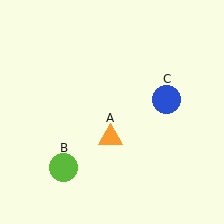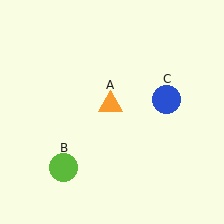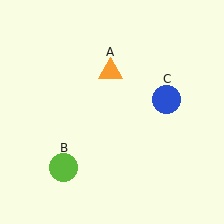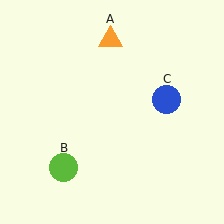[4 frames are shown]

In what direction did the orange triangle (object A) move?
The orange triangle (object A) moved up.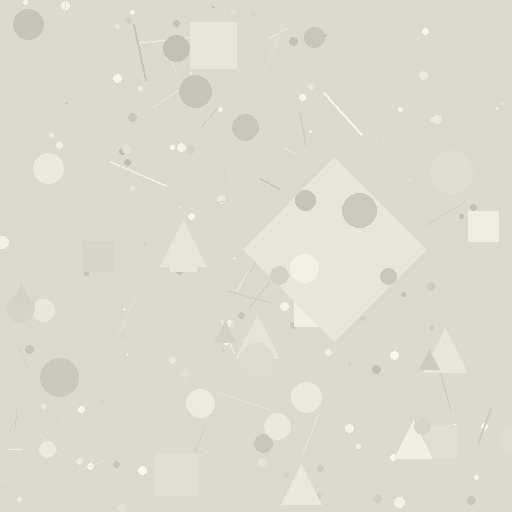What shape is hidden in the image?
A diamond is hidden in the image.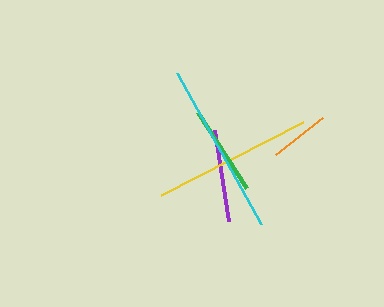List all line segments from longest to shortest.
From longest to shortest: cyan, yellow, purple, green, orange.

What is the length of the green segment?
The green segment is approximately 90 pixels long.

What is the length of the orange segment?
The orange segment is approximately 60 pixels long.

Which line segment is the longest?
The cyan line is the longest at approximately 173 pixels.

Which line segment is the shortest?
The orange line is the shortest at approximately 60 pixels.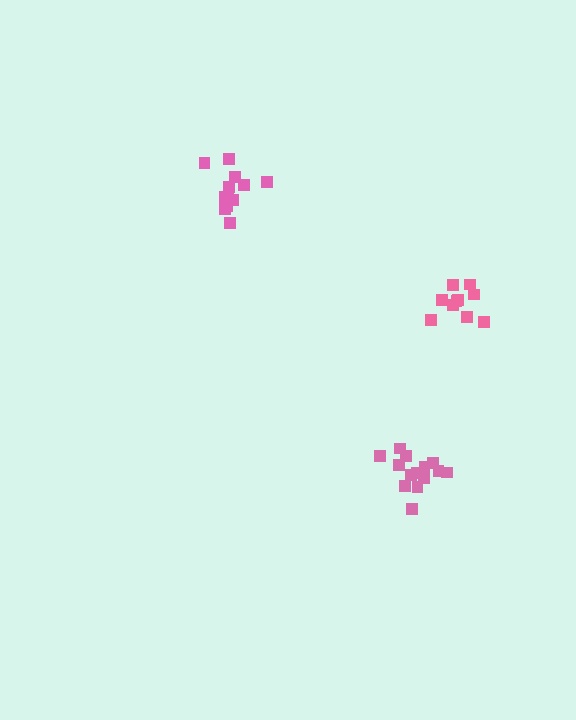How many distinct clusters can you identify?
There are 3 distinct clusters.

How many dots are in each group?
Group 1: 10 dots, Group 2: 12 dots, Group 3: 14 dots (36 total).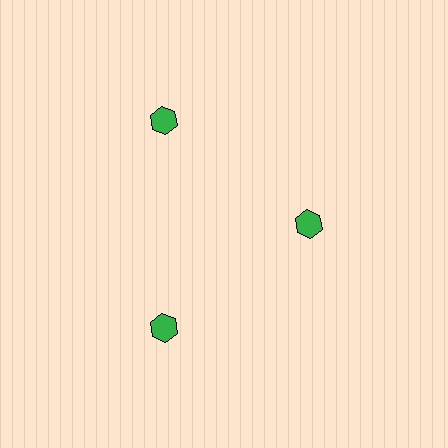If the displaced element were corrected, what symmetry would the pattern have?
It would have 3-fold rotational symmetry — the pattern would map onto itself every 120 degrees.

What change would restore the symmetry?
The symmetry would be restored by moving it outward, back onto the ring so that all 3 hexagons sit at equal angles and equal distance from the center.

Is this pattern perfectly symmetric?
No. The 3 green hexagons are arranged in a ring, but one element near the 3 o'clock position is pulled inward toward the center, breaking the 3-fold rotational symmetry.